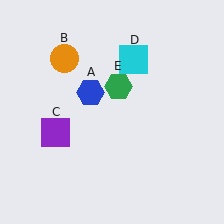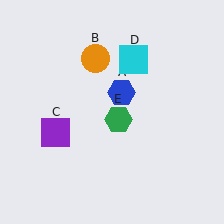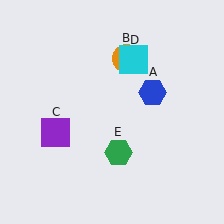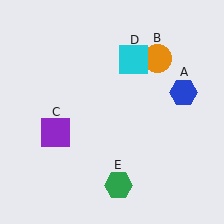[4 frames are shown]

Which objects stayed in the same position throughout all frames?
Purple square (object C) and cyan square (object D) remained stationary.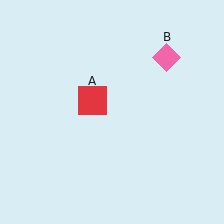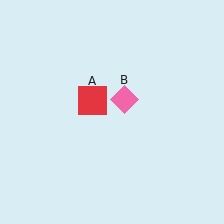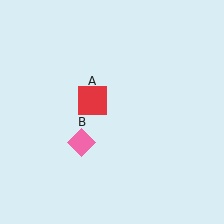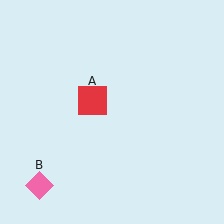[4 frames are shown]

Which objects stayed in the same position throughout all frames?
Red square (object A) remained stationary.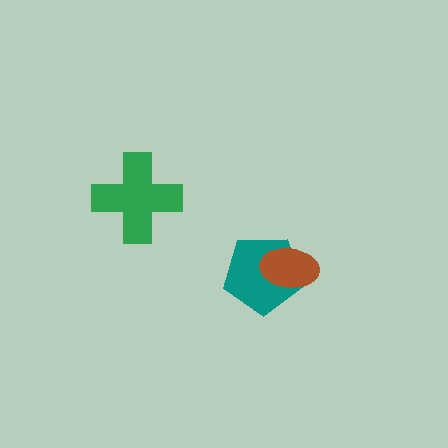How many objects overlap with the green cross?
0 objects overlap with the green cross.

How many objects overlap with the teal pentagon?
1 object overlaps with the teal pentagon.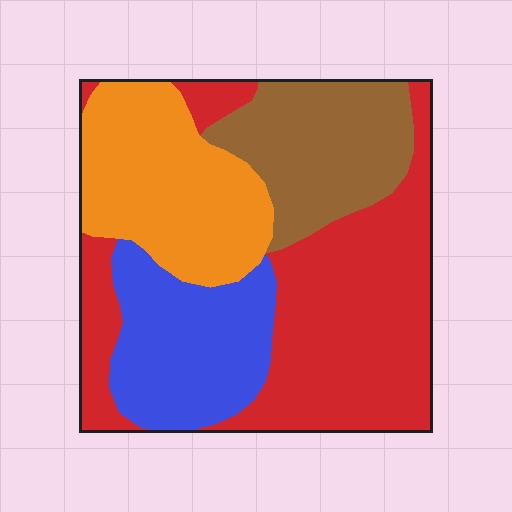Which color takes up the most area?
Red, at roughly 40%.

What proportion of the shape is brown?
Brown takes up about one fifth (1/5) of the shape.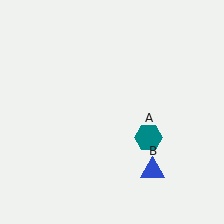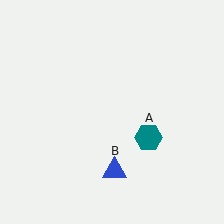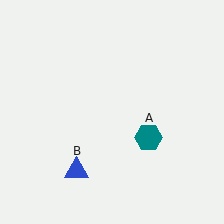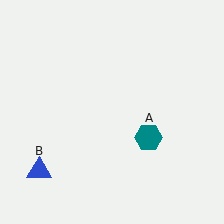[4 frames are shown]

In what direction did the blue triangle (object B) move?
The blue triangle (object B) moved left.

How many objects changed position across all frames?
1 object changed position: blue triangle (object B).